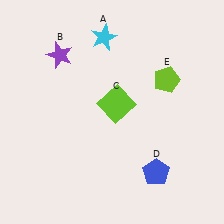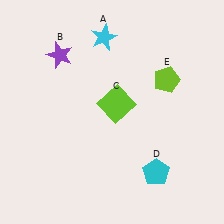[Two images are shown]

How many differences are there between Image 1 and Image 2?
There is 1 difference between the two images.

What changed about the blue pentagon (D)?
In Image 1, D is blue. In Image 2, it changed to cyan.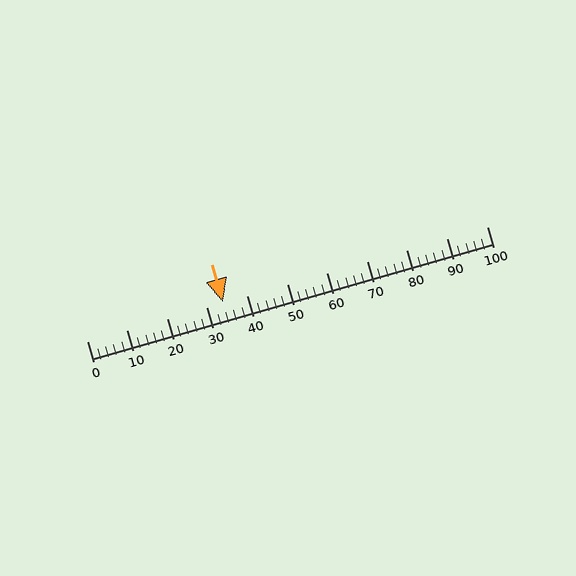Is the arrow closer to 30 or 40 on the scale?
The arrow is closer to 30.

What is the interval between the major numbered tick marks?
The major tick marks are spaced 10 units apart.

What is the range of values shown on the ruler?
The ruler shows values from 0 to 100.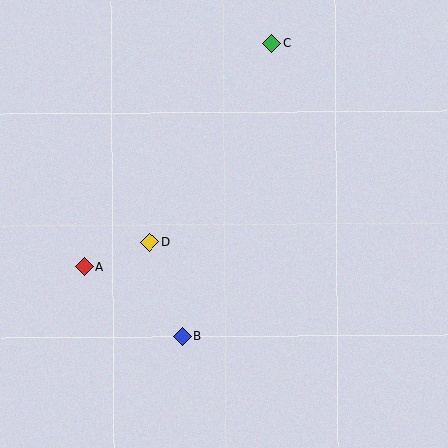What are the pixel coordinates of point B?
Point B is at (182, 337).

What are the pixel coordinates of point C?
Point C is at (271, 43).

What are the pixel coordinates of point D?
Point D is at (150, 242).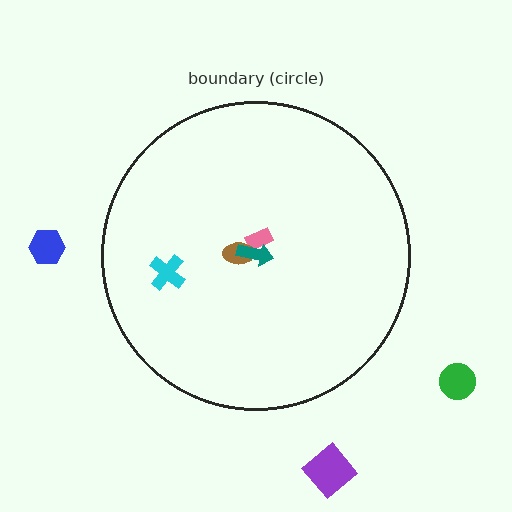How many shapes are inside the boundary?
4 inside, 3 outside.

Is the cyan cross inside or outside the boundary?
Inside.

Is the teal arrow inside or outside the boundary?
Inside.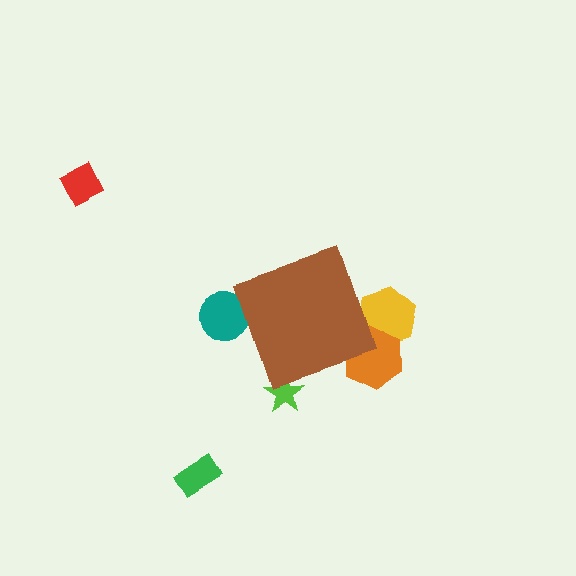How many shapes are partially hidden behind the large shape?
4 shapes are partially hidden.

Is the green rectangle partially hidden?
No, the green rectangle is fully visible.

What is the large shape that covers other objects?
A brown diamond.